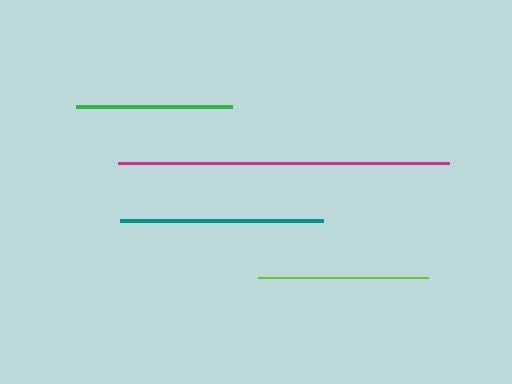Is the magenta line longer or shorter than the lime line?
The magenta line is longer than the lime line.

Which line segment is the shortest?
The green line is the shortest at approximately 155 pixels.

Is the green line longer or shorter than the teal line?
The teal line is longer than the green line.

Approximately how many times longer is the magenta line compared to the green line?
The magenta line is approximately 2.1 times the length of the green line.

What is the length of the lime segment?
The lime segment is approximately 169 pixels long.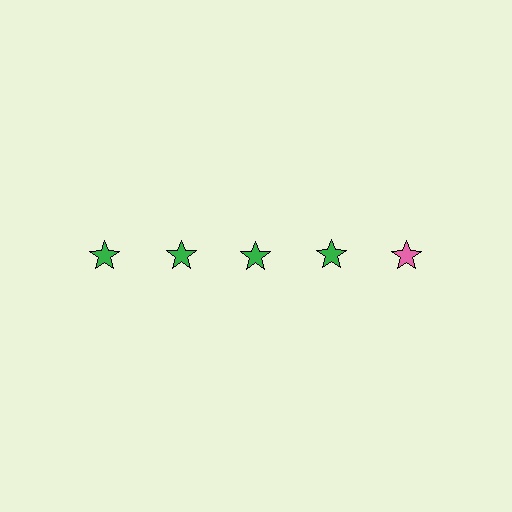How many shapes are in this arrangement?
There are 5 shapes arranged in a grid pattern.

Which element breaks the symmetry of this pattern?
The pink star in the top row, rightmost column breaks the symmetry. All other shapes are green stars.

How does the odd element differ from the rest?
It has a different color: pink instead of green.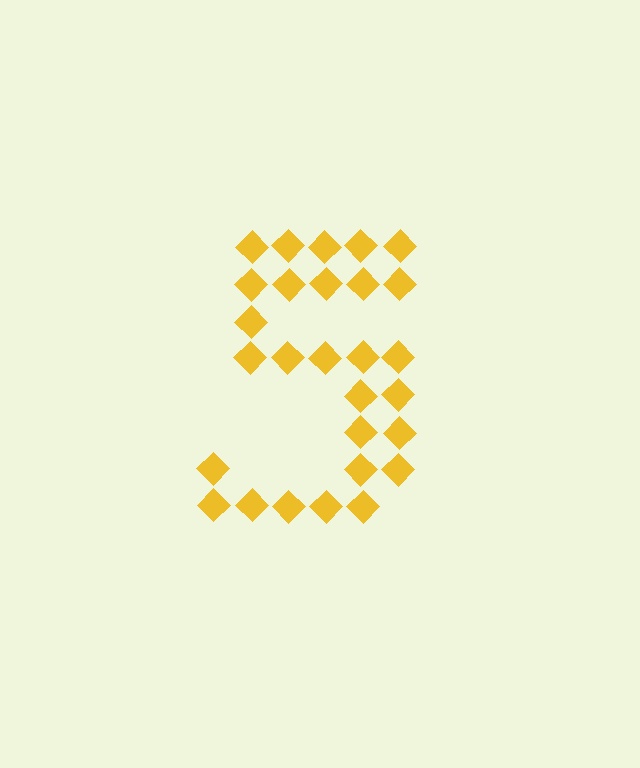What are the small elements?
The small elements are diamonds.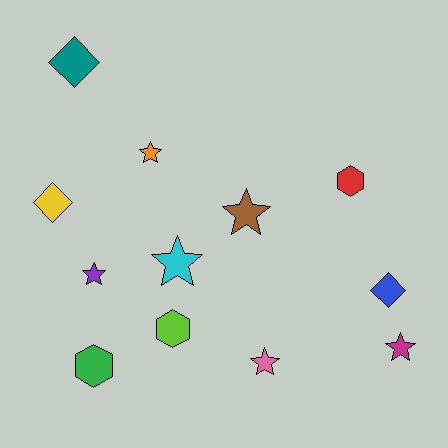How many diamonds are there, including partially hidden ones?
There are 3 diamonds.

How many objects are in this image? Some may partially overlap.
There are 12 objects.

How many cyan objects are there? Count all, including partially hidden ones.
There is 1 cyan object.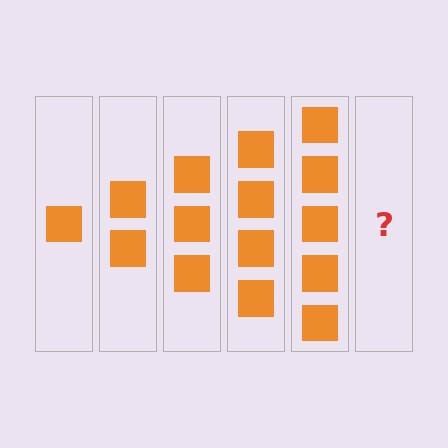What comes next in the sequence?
The next element should be 6 squares.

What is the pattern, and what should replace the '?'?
The pattern is that each step adds one more square. The '?' should be 6 squares.